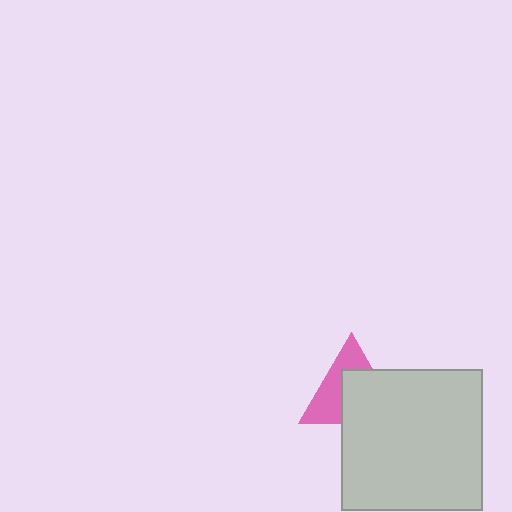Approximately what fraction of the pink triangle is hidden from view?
Roughly 52% of the pink triangle is hidden behind the light gray square.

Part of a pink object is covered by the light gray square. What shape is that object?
It is a triangle.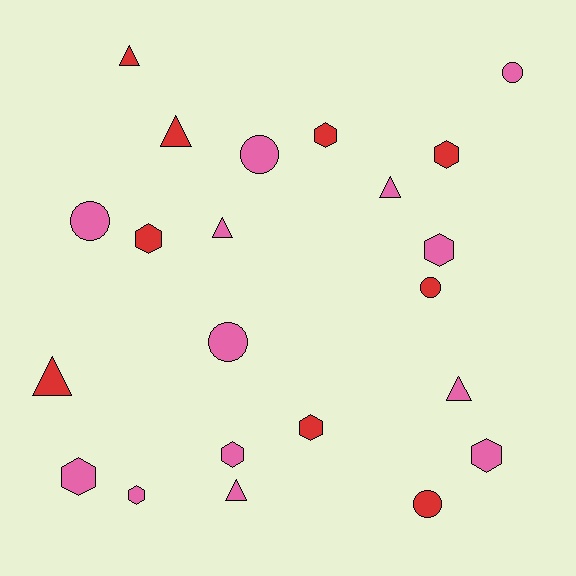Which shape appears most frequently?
Hexagon, with 9 objects.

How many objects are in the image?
There are 22 objects.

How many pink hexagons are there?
There are 5 pink hexagons.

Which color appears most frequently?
Pink, with 13 objects.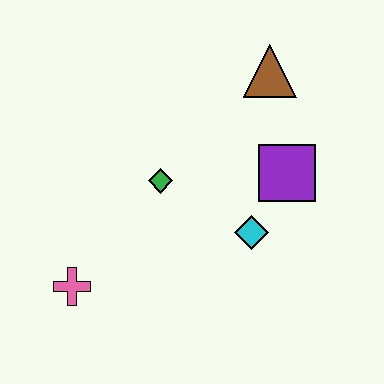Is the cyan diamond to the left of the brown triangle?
Yes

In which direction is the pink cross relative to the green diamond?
The pink cross is below the green diamond.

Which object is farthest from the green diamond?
The brown triangle is farthest from the green diamond.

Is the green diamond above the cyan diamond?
Yes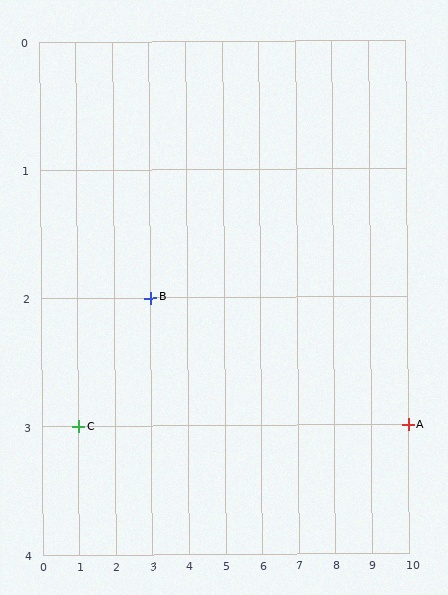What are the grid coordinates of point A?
Point A is at grid coordinates (10, 3).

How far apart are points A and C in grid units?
Points A and C are 9 columns apart.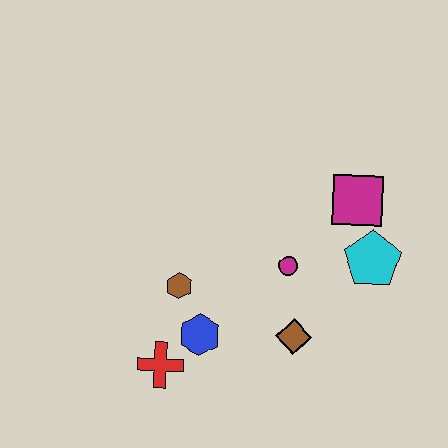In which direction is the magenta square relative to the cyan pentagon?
The magenta square is above the cyan pentagon.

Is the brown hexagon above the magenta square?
No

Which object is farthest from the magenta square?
The red cross is farthest from the magenta square.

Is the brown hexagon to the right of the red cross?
Yes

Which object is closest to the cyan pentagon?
The magenta square is closest to the cyan pentagon.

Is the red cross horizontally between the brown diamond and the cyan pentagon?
No